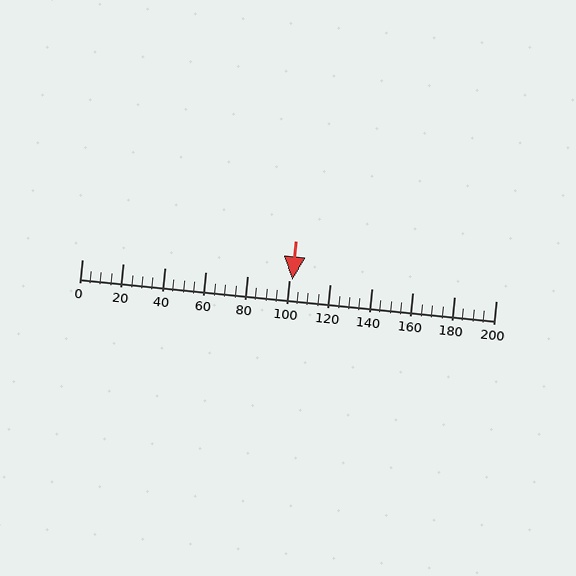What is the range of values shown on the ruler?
The ruler shows values from 0 to 200.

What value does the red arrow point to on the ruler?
The red arrow points to approximately 102.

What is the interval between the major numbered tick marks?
The major tick marks are spaced 20 units apart.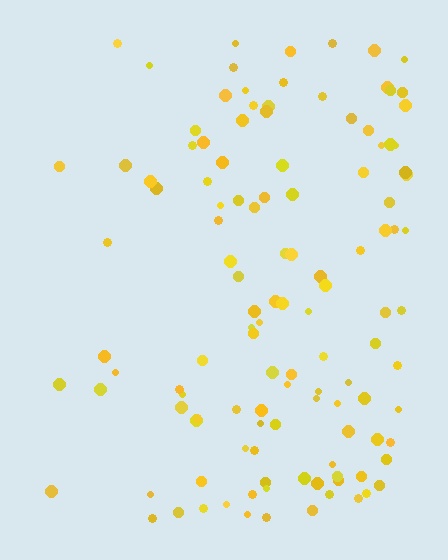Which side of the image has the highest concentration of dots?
The right.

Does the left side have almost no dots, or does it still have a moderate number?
Still a moderate number, just noticeably fewer than the right.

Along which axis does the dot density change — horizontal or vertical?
Horizontal.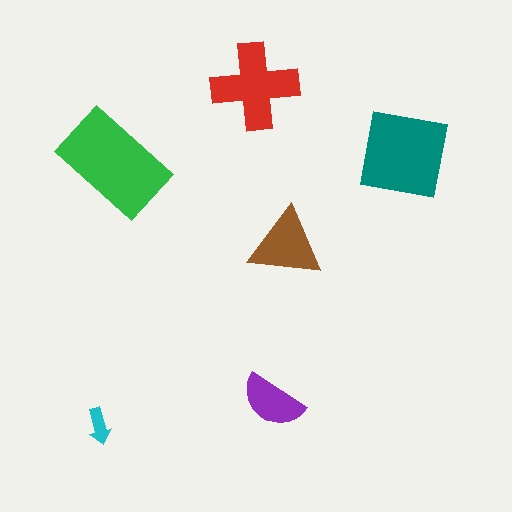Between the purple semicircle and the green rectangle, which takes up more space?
The green rectangle.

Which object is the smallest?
The cyan arrow.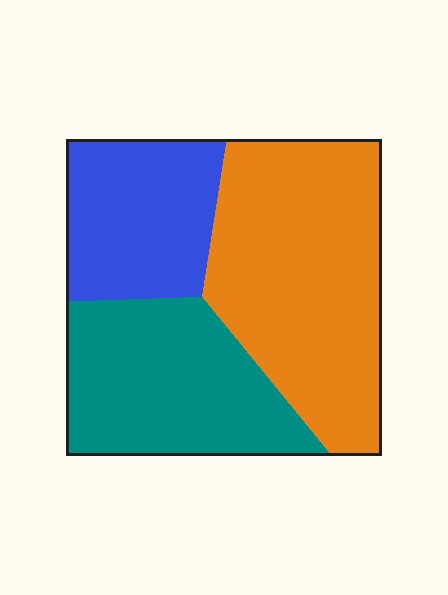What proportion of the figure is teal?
Teal takes up about one third (1/3) of the figure.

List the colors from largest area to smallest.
From largest to smallest: orange, teal, blue.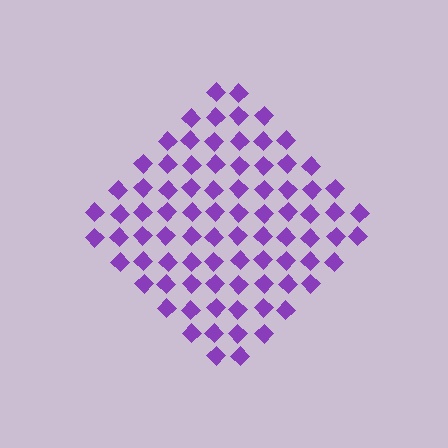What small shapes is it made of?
It is made of small diamonds.